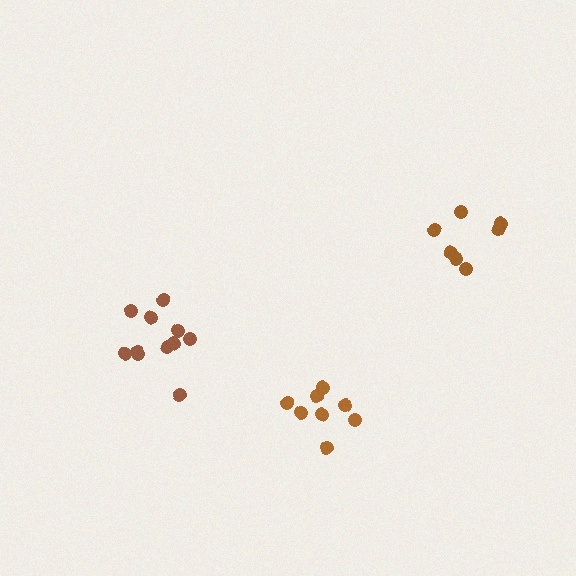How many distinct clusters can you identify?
There are 3 distinct clusters.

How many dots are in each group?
Group 1: 7 dots, Group 2: 11 dots, Group 3: 8 dots (26 total).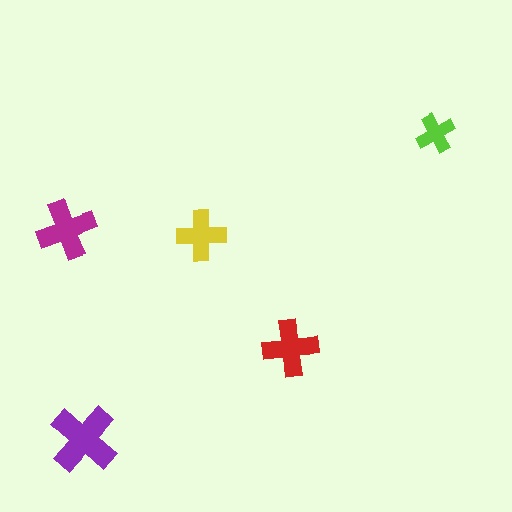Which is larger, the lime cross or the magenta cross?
The magenta one.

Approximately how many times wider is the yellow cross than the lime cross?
About 1.5 times wider.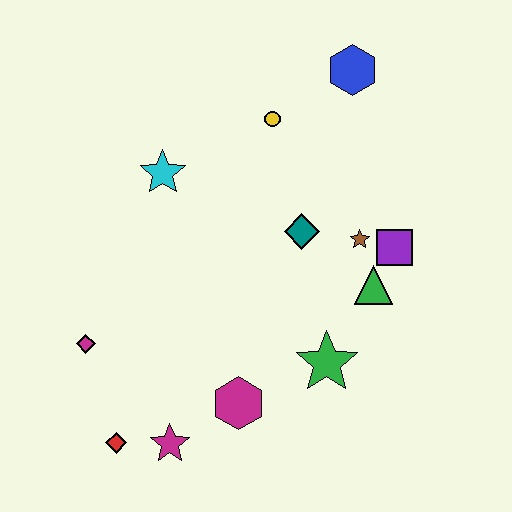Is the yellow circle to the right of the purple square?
No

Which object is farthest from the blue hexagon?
The red diamond is farthest from the blue hexagon.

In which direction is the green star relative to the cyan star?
The green star is below the cyan star.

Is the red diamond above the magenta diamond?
No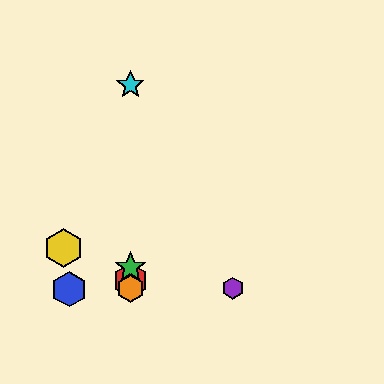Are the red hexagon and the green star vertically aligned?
Yes, both are at x≈130.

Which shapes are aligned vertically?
The red hexagon, the green star, the orange hexagon, the cyan star are aligned vertically.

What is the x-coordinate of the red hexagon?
The red hexagon is at x≈130.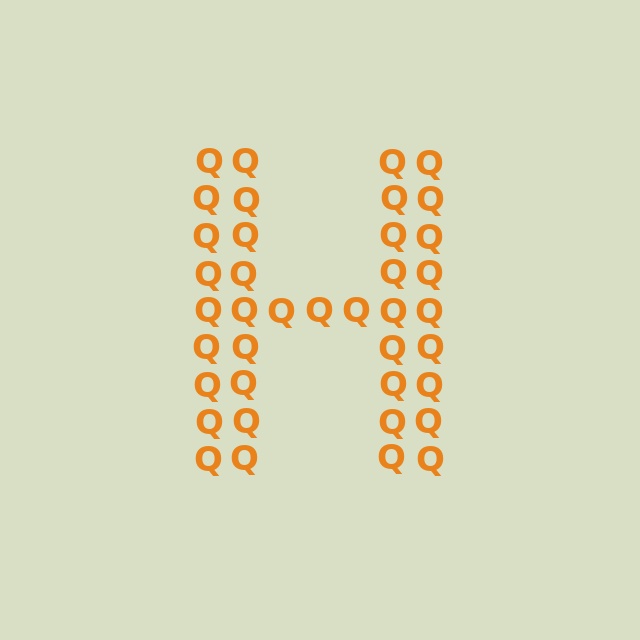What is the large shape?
The large shape is the letter H.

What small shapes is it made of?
It is made of small letter Q's.